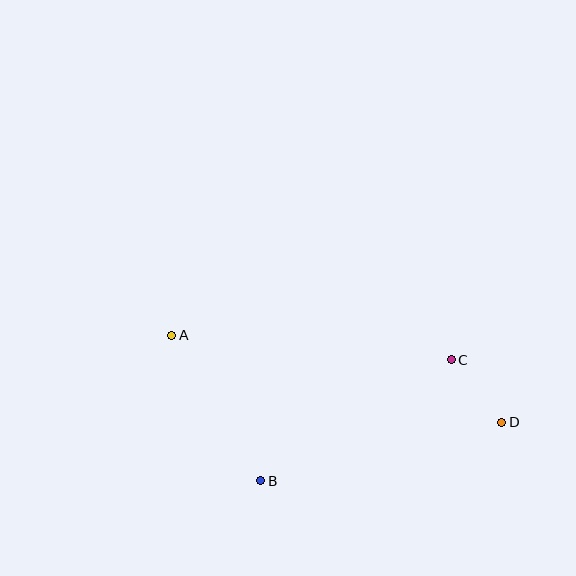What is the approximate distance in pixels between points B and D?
The distance between B and D is approximately 248 pixels.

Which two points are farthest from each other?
Points A and D are farthest from each other.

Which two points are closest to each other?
Points C and D are closest to each other.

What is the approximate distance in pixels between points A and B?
The distance between A and B is approximately 170 pixels.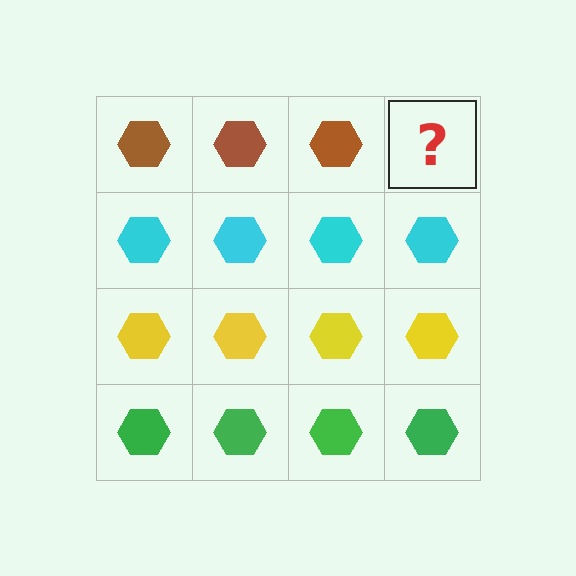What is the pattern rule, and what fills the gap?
The rule is that each row has a consistent color. The gap should be filled with a brown hexagon.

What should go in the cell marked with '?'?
The missing cell should contain a brown hexagon.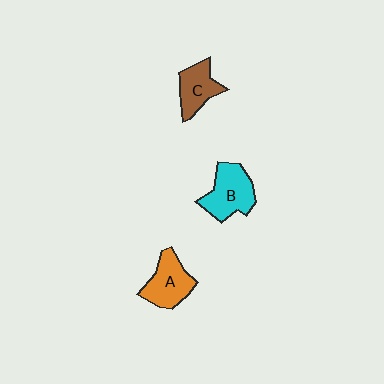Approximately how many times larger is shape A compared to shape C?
Approximately 1.2 times.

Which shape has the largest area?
Shape B (cyan).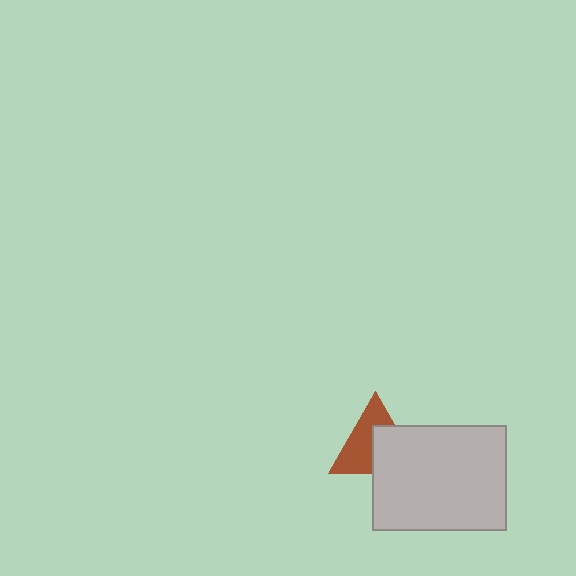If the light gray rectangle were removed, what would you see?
You would see the complete brown triangle.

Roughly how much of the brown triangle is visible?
About half of it is visible (roughly 54%).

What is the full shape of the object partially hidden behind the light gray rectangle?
The partially hidden object is a brown triangle.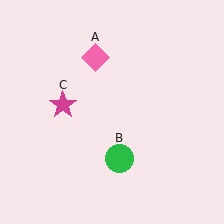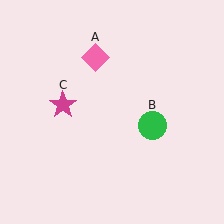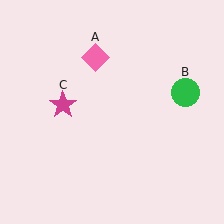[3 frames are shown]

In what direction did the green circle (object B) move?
The green circle (object B) moved up and to the right.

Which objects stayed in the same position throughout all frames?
Pink diamond (object A) and magenta star (object C) remained stationary.